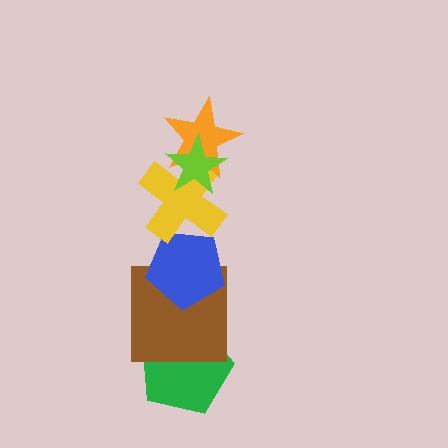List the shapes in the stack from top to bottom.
From top to bottom: the lime star, the orange star, the yellow cross, the blue pentagon, the brown square, the green pentagon.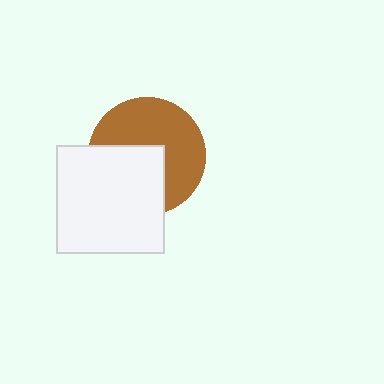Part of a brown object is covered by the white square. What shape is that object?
It is a circle.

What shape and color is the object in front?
The object in front is a white square.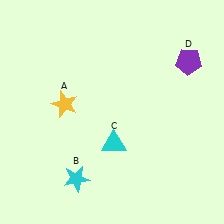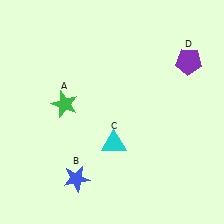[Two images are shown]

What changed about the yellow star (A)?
In Image 1, A is yellow. In Image 2, it changed to green.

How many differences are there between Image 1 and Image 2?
There are 2 differences between the two images.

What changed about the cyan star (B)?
In Image 1, B is cyan. In Image 2, it changed to blue.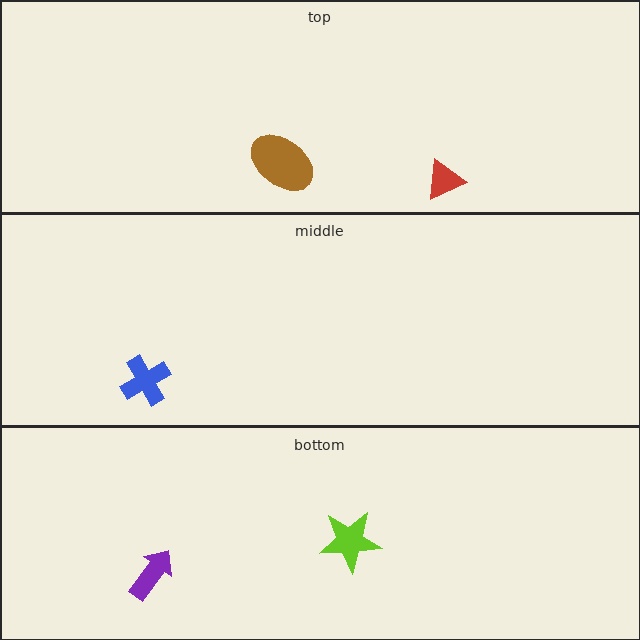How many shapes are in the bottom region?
2.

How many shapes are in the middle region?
1.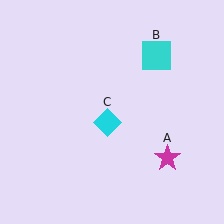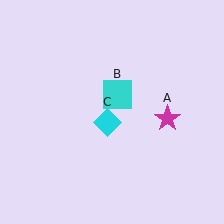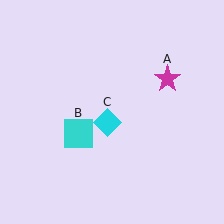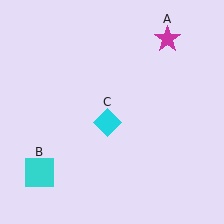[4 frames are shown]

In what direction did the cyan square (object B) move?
The cyan square (object B) moved down and to the left.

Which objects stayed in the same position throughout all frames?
Cyan diamond (object C) remained stationary.